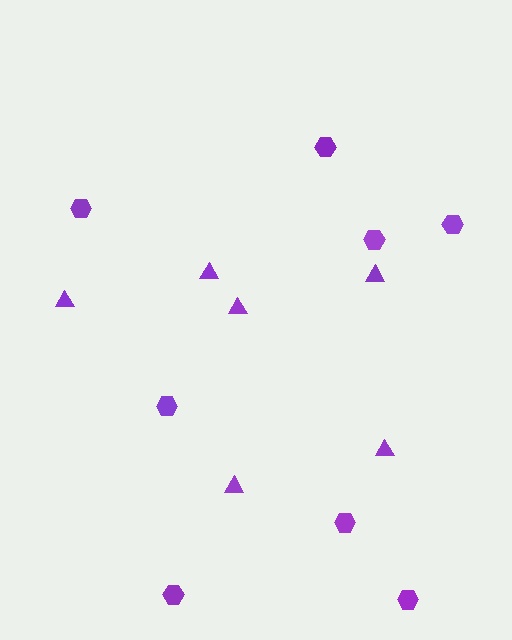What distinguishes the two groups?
There are 2 groups: one group of triangles (6) and one group of hexagons (8).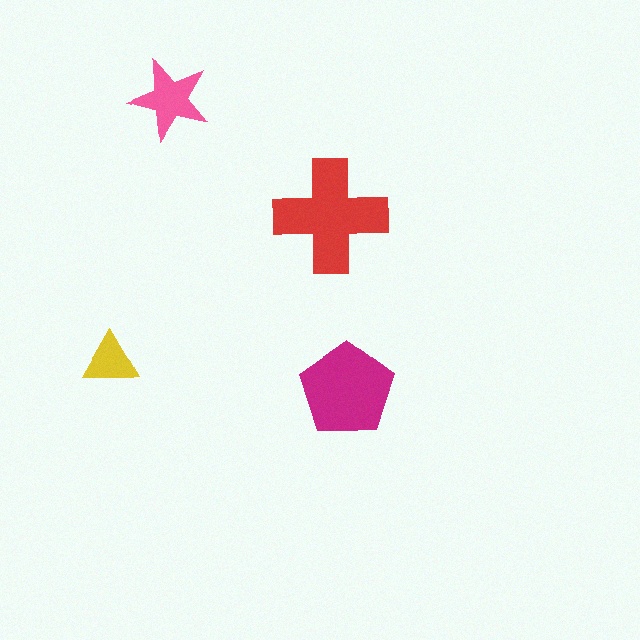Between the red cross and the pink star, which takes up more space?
The red cross.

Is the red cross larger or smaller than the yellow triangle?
Larger.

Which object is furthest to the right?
The magenta pentagon is rightmost.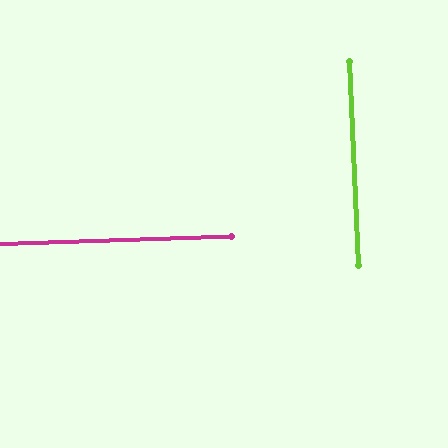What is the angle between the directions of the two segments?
Approximately 89 degrees.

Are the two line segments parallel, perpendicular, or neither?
Perpendicular — they meet at approximately 89°.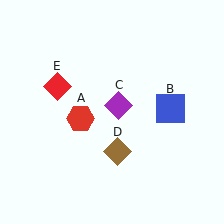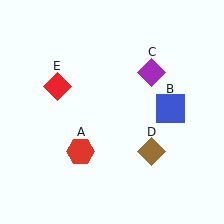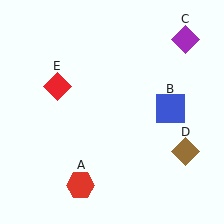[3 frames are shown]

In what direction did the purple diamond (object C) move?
The purple diamond (object C) moved up and to the right.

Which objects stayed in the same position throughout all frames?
Blue square (object B) and red diamond (object E) remained stationary.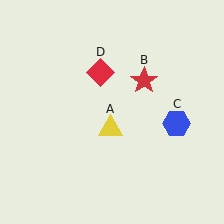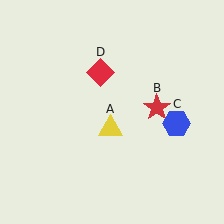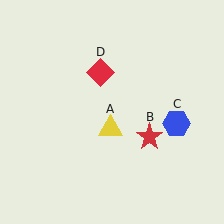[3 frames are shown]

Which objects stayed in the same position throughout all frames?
Yellow triangle (object A) and blue hexagon (object C) and red diamond (object D) remained stationary.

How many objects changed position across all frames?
1 object changed position: red star (object B).